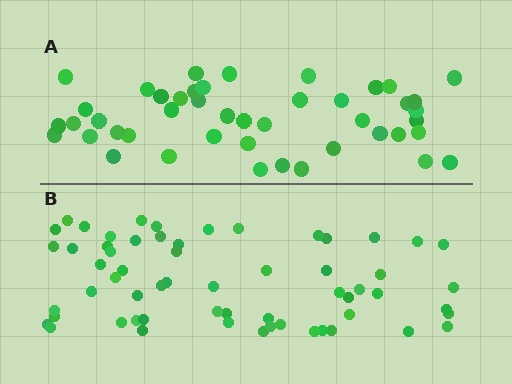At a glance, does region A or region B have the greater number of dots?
Region B (the bottom region) has more dots.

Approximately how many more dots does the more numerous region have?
Region B has approximately 15 more dots than region A.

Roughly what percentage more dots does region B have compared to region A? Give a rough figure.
About 35% more.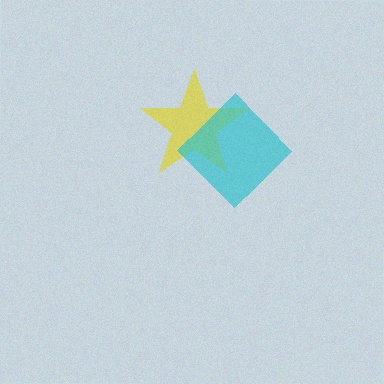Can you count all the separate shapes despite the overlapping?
Yes, there are 2 separate shapes.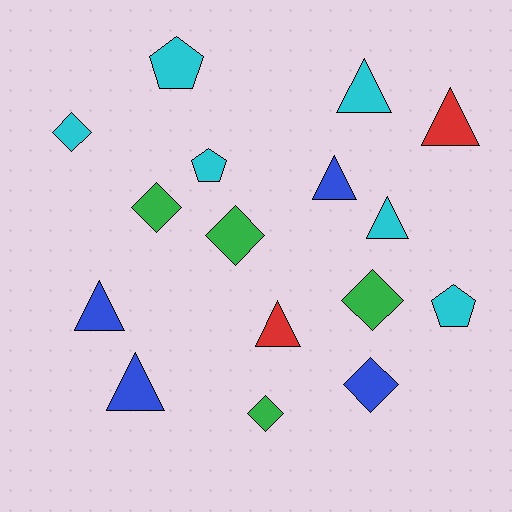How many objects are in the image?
There are 16 objects.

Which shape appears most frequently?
Triangle, with 7 objects.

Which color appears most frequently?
Cyan, with 6 objects.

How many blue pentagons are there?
There are no blue pentagons.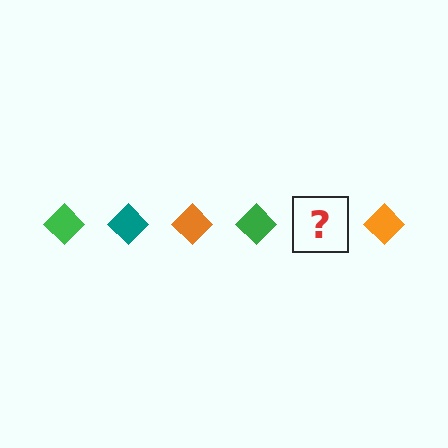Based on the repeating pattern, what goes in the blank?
The blank should be a teal diamond.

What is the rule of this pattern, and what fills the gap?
The rule is that the pattern cycles through green, teal, orange diamonds. The gap should be filled with a teal diamond.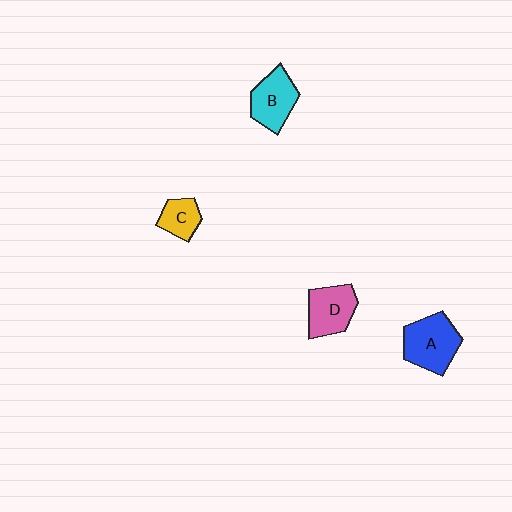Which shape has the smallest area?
Shape C (yellow).